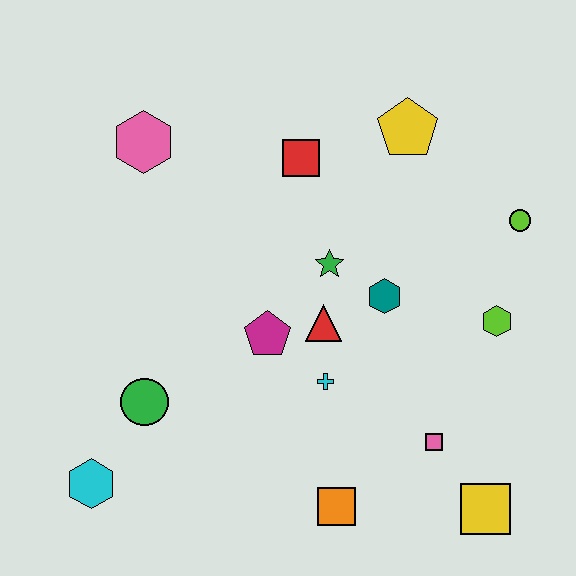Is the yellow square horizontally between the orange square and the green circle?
No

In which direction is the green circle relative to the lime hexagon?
The green circle is to the left of the lime hexagon.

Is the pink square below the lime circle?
Yes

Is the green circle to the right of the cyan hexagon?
Yes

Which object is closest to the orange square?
The pink square is closest to the orange square.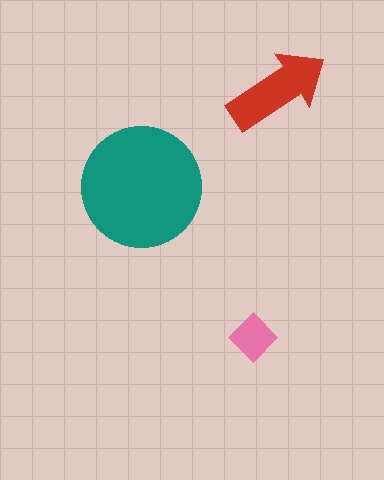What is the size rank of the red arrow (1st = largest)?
2nd.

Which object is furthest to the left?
The teal circle is leftmost.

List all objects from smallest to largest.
The pink diamond, the red arrow, the teal circle.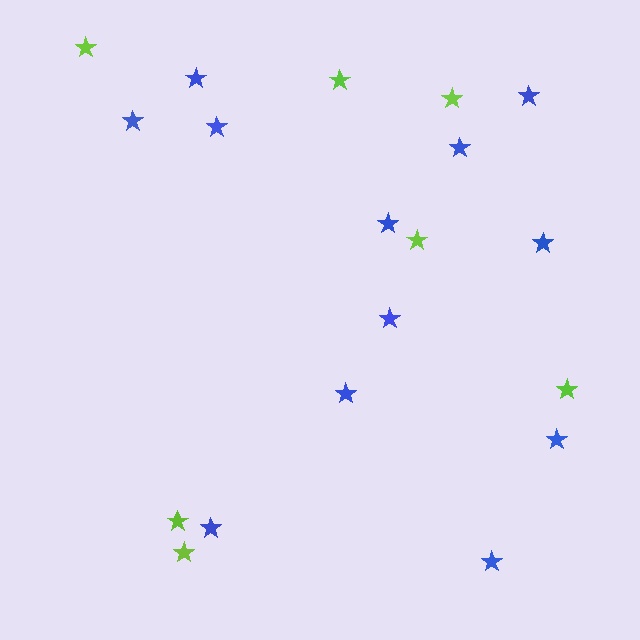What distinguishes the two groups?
There are 2 groups: one group of blue stars (12) and one group of lime stars (7).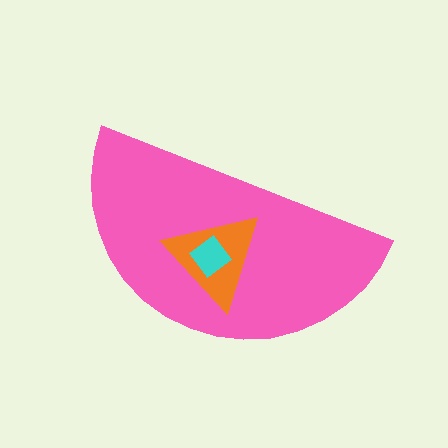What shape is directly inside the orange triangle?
The cyan diamond.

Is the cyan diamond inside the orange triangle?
Yes.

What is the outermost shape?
The pink semicircle.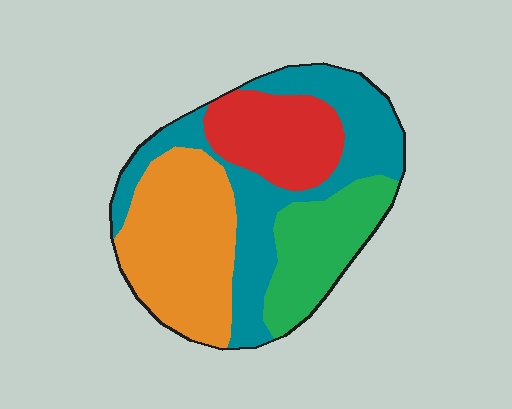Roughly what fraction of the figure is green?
Green covers roughly 20% of the figure.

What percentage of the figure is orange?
Orange takes up about one third (1/3) of the figure.